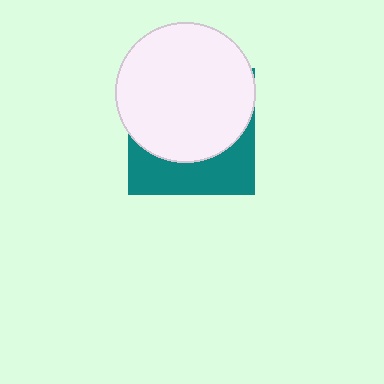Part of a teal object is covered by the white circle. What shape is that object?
It is a square.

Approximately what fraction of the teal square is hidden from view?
Roughly 65% of the teal square is hidden behind the white circle.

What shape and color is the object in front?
The object in front is a white circle.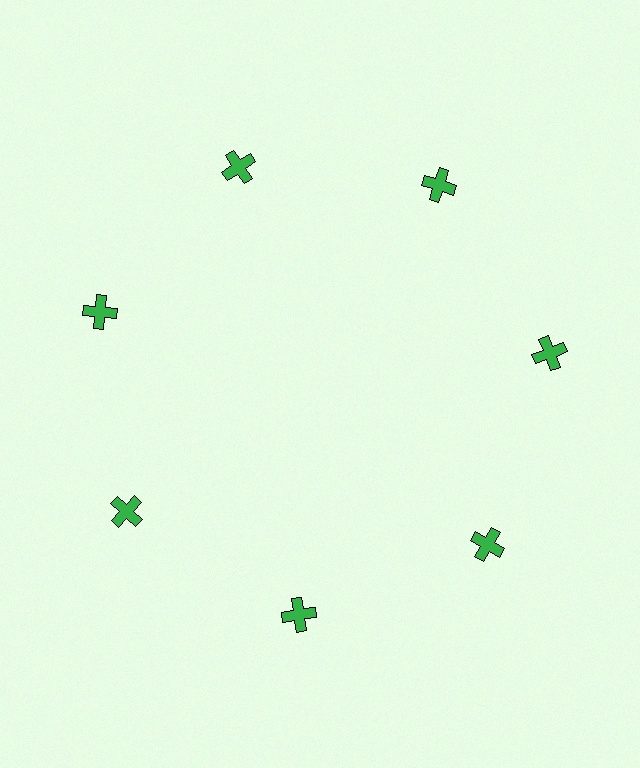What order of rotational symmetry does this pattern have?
This pattern has 7-fold rotational symmetry.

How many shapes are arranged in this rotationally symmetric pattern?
There are 7 shapes, arranged in 7 groups of 1.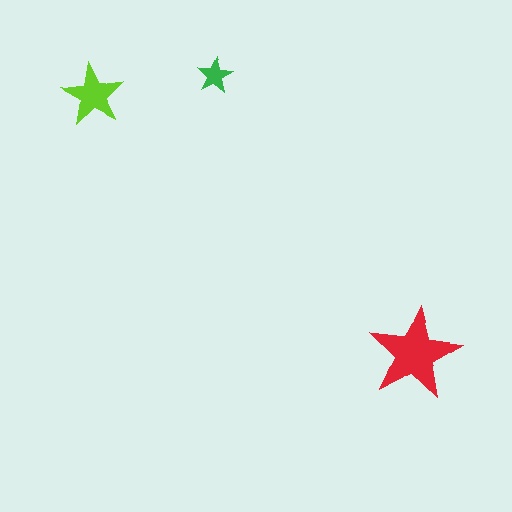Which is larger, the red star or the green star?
The red one.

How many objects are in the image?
There are 3 objects in the image.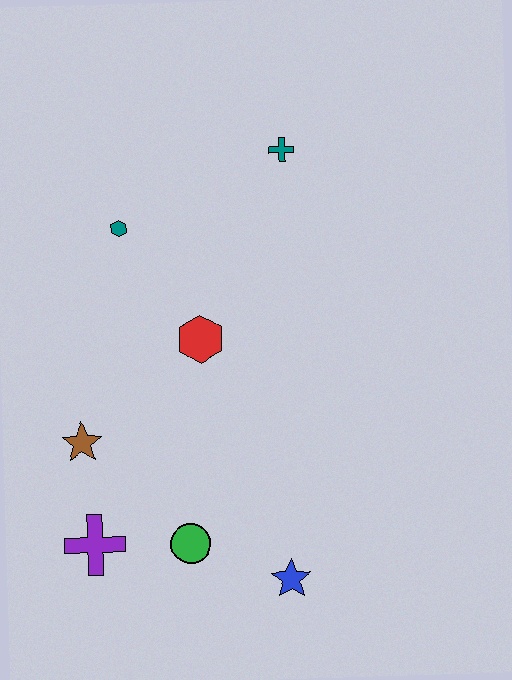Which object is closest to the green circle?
The purple cross is closest to the green circle.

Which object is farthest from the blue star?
The teal cross is farthest from the blue star.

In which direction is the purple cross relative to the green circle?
The purple cross is to the left of the green circle.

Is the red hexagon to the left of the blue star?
Yes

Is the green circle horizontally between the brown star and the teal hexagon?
No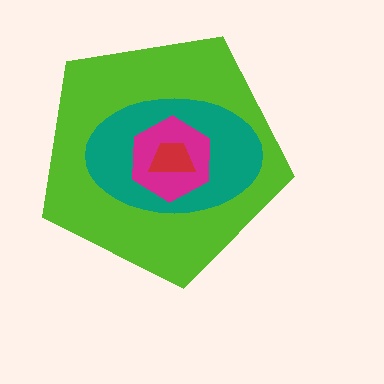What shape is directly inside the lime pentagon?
The teal ellipse.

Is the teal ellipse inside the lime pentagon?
Yes.